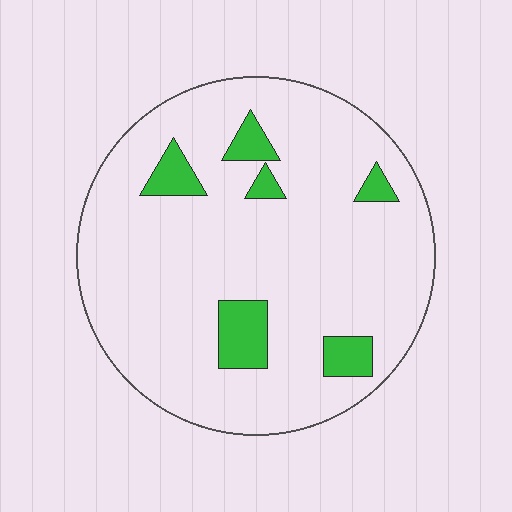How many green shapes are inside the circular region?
6.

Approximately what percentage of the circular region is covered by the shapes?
Approximately 10%.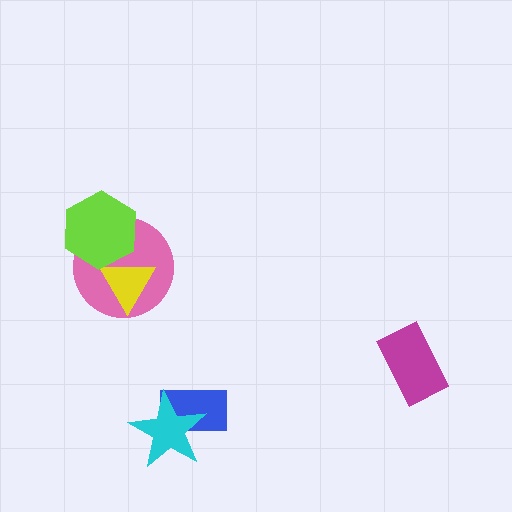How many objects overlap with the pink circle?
2 objects overlap with the pink circle.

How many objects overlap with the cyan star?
1 object overlaps with the cyan star.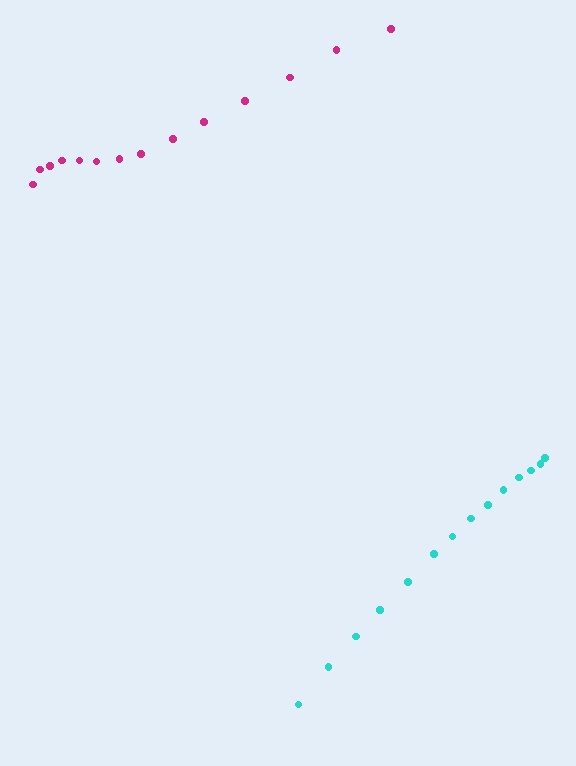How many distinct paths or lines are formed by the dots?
There are 2 distinct paths.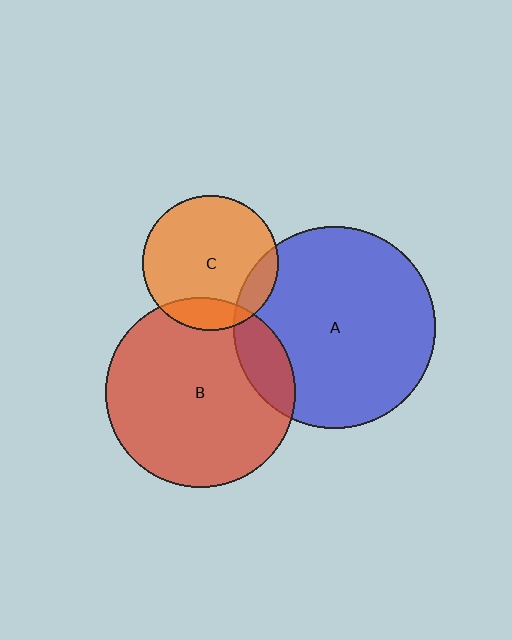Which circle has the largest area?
Circle A (blue).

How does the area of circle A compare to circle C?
Approximately 2.2 times.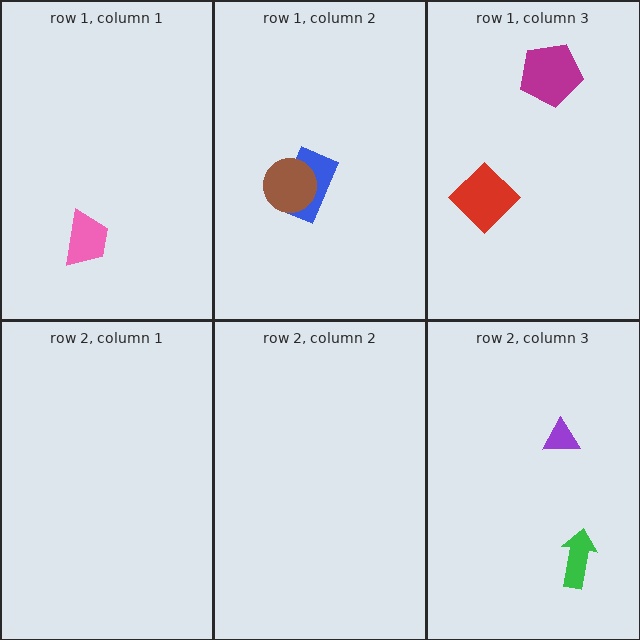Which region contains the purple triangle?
The row 2, column 3 region.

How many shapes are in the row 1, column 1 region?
1.